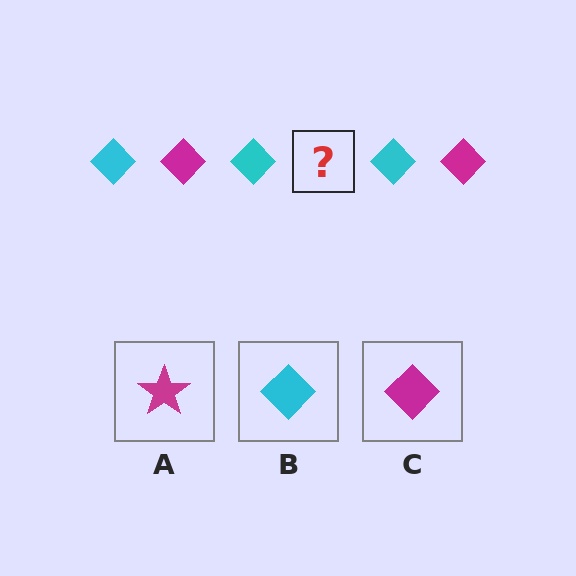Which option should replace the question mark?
Option C.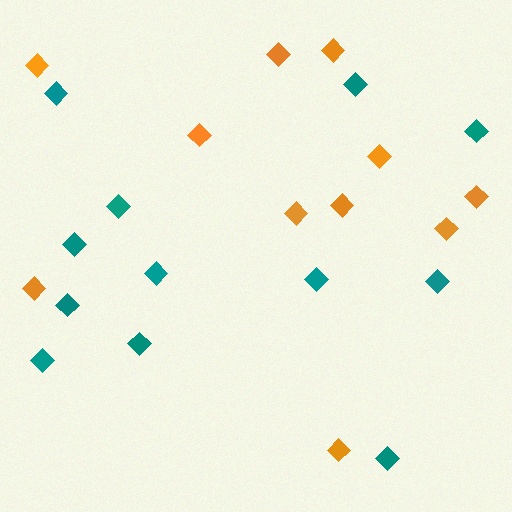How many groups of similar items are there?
There are 2 groups: one group of teal diamonds (12) and one group of orange diamonds (11).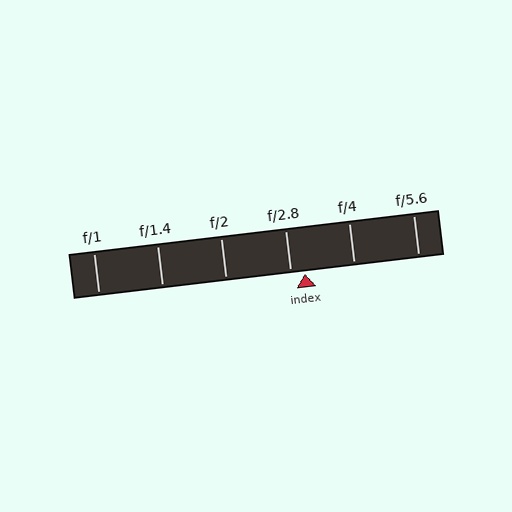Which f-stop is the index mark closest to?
The index mark is closest to f/2.8.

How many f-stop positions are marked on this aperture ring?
There are 6 f-stop positions marked.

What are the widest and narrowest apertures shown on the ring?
The widest aperture shown is f/1 and the narrowest is f/5.6.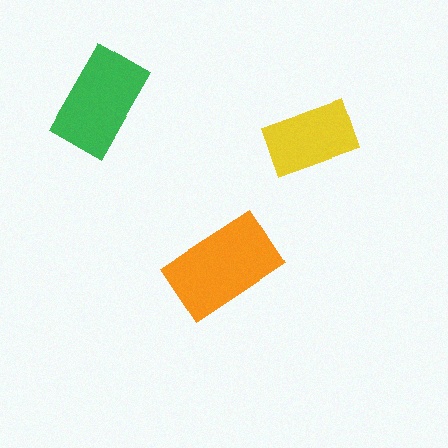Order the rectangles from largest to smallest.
the orange one, the green one, the yellow one.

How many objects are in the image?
There are 3 objects in the image.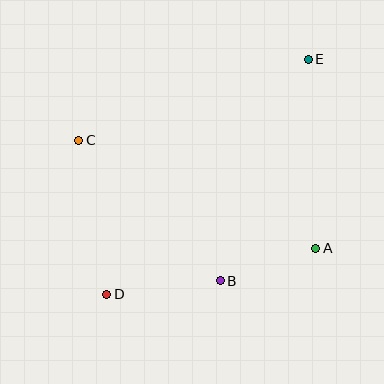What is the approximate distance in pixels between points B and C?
The distance between B and C is approximately 199 pixels.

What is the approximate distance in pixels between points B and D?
The distance between B and D is approximately 114 pixels.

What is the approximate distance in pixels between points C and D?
The distance between C and D is approximately 156 pixels.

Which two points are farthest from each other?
Points D and E are farthest from each other.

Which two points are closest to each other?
Points A and B are closest to each other.